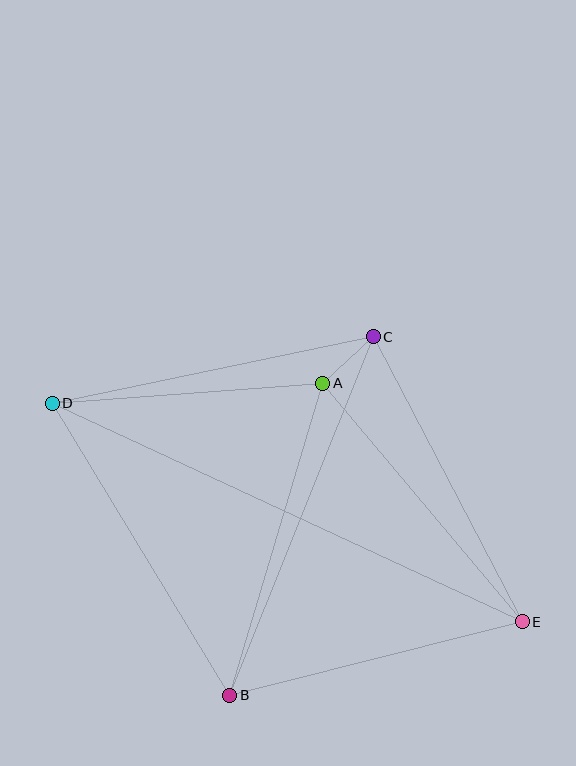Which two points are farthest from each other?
Points D and E are farthest from each other.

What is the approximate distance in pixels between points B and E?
The distance between B and E is approximately 302 pixels.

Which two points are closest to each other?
Points A and C are closest to each other.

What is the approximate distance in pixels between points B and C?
The distance between B and C is approximately 386 pixels.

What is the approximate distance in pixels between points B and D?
The distance between B and D is approximately 341 pixels.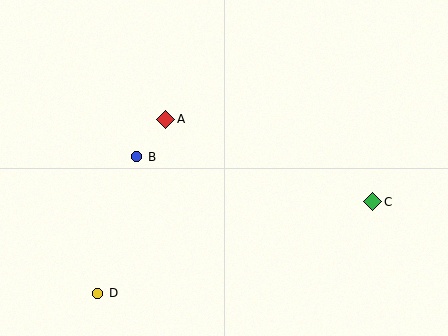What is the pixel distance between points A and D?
The distance between A and D is 186 pixels.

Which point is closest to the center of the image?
Point A at (166, 119) is closest to the center.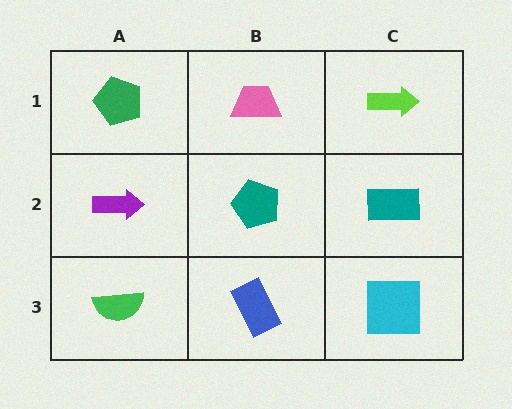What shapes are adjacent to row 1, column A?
A purple arrow (row 2, column A), a pink trapezoid (row 1, column B).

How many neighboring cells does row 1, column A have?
2.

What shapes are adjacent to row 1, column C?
A teal rectangle (row 2, column C), a pink trapezoid (row 1, column B).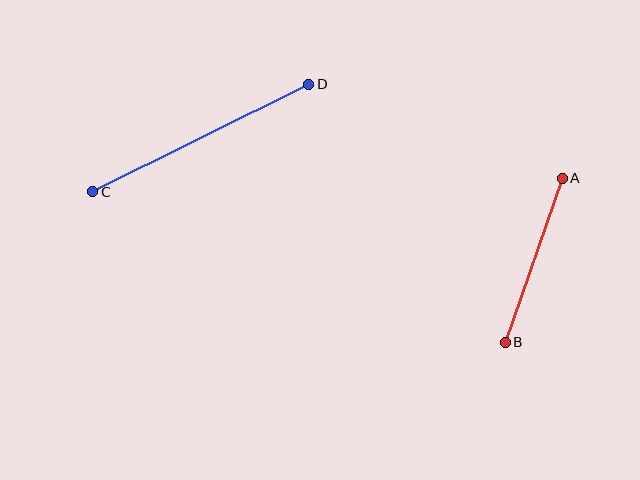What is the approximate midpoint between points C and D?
The midpoint is at approximately (201, 138) pixels.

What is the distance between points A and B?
The distance is approximately 174 pixels.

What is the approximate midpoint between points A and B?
The midpoint is at approximately (534, 260) pixels.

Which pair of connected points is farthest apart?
Points C and D are farthest apart.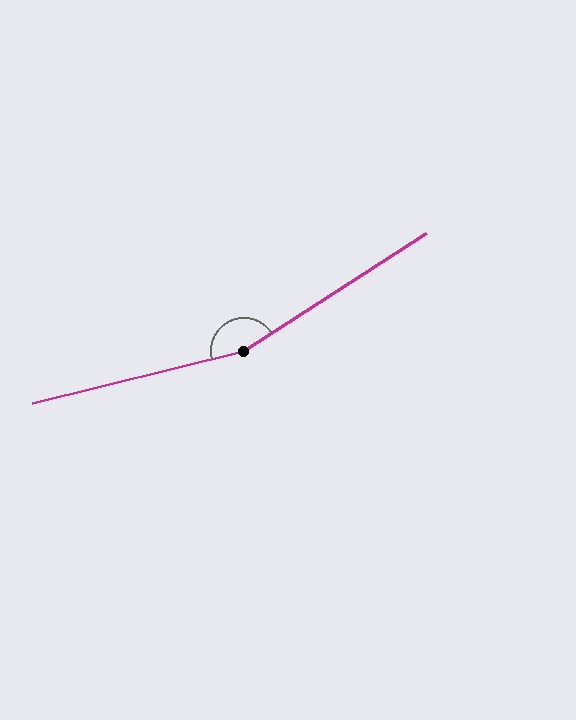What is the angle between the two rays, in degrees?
Approximately 161 degrees.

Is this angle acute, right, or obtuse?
It is obtuse.